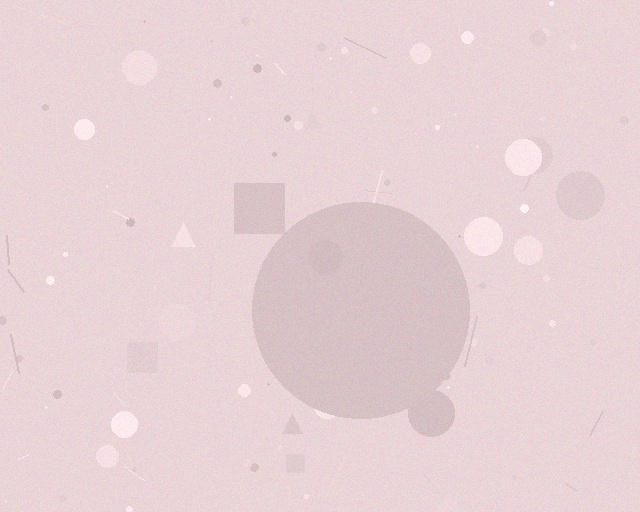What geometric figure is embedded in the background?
A circle is embedded in the background.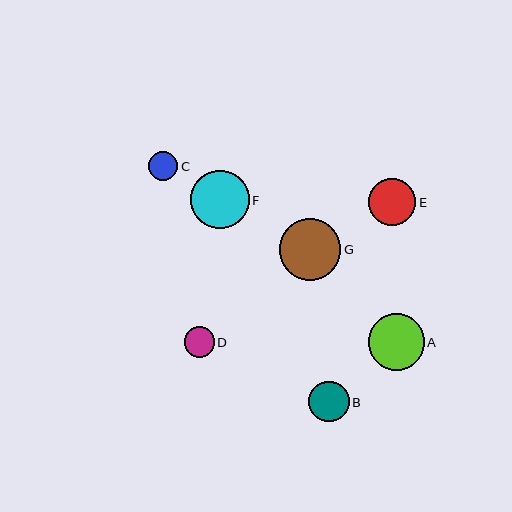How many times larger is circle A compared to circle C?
Circle A is approximately 1.9 times the size of circle C.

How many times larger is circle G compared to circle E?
Circle G is approximately 1.3 times the size of circle E.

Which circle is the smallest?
Circle C is the smallest with a size of approximately 29 pixels.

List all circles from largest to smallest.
From largest to smallest: G, F, A, E, B, D, C.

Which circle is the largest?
Circle G is the largest with a size of approximately 62 pixels.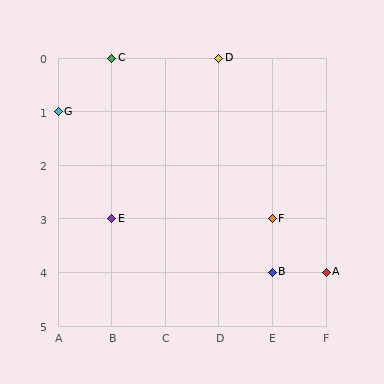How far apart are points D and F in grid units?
Points D and F are 1 column and 3 rows apart (about 3.2 grid units diagonally).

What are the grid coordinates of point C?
Point C is at grid coordinates (B, 0).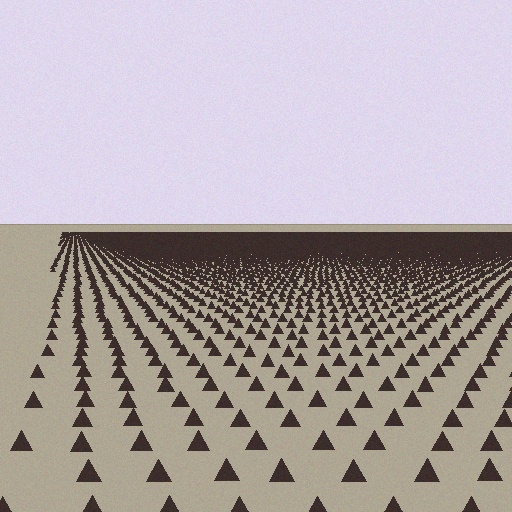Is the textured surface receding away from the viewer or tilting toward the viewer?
The surface is receding away from the viewer. Texture elements get smaller and denser toward the top.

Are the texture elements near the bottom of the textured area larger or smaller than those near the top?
Larger. Near the bottom, elements are closer to the viewer and appear at a bigger on-screen size.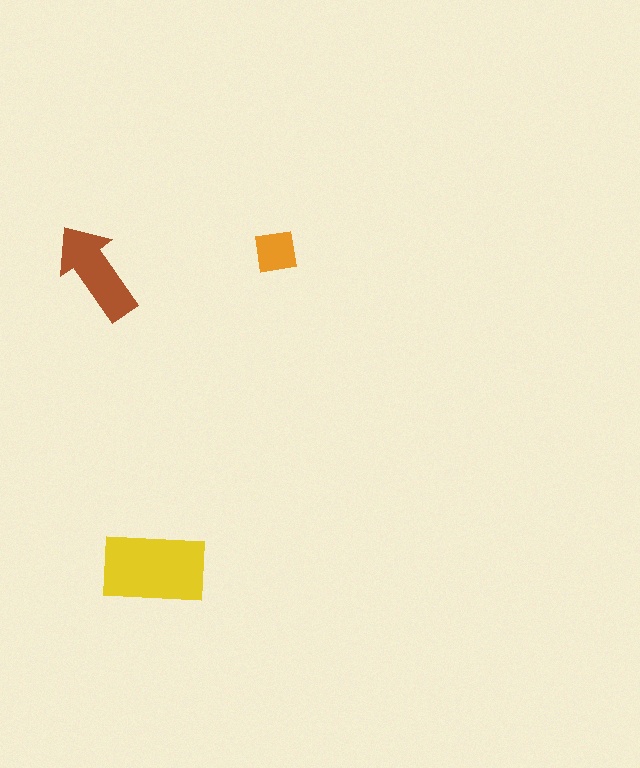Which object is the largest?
The yellow rectangle.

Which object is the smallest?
The orange square.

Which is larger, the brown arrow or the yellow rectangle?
The yellow rectangle.